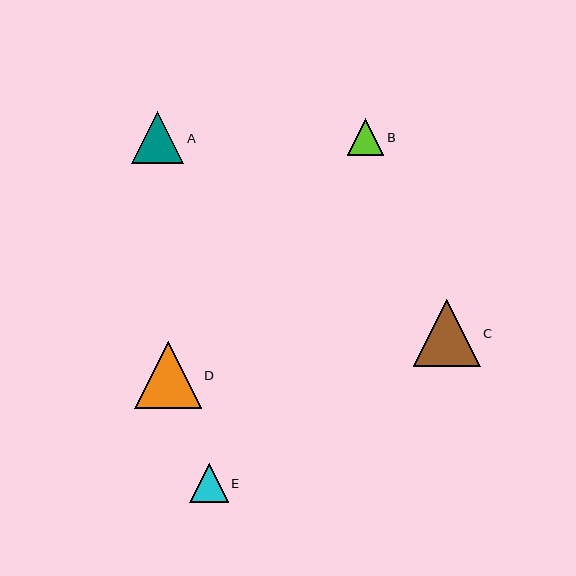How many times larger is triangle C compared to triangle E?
Triangle C is approximately 1.7 times the size of triangle E.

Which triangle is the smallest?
Triangle B is the smallest with a size of approximately 36 pixels.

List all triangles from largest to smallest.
From largest to smallest: D, C, A, E, B.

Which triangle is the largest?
Triangle D is the largest with a size of approximately 66 pixels.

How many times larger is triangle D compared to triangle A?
Triangle D is approximately 1.3 times the size of triangle A.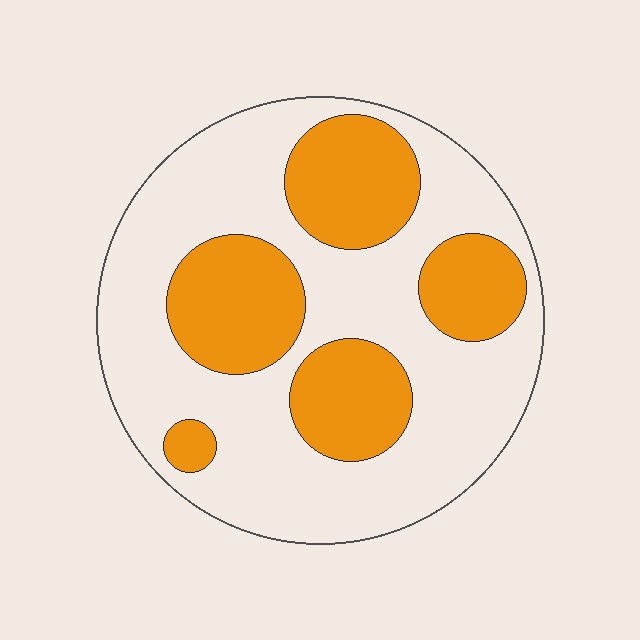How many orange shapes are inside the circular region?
5.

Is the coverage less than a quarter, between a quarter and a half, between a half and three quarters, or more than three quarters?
Between a quarter and a half.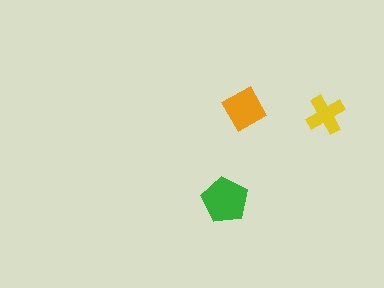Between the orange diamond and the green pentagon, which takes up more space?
The green pentagon.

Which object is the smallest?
The yellow cross.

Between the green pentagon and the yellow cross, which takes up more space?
The green pentagon.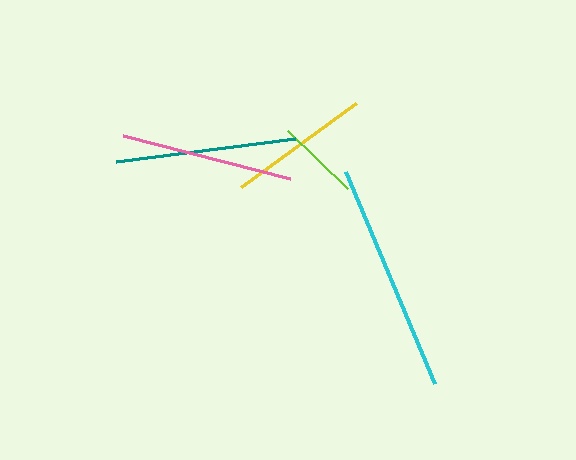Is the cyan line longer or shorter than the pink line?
The cyan line is longer than the pink line.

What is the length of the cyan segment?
The cyan segment is approximately 229 pixels long.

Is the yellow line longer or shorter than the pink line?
The pink line is longer than the yellow line.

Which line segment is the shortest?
The lime line is the shortest at approximately 83 pixels.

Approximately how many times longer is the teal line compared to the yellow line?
The teal line is approximately 1.3 times the length of the yellow line.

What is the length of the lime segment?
The lime segment is approximately 83 pixels long.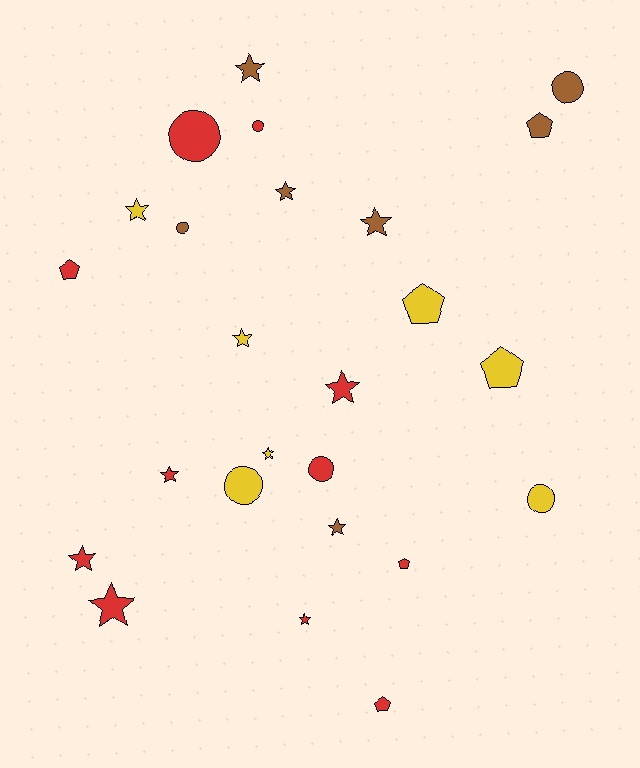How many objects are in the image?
There are 25 objects.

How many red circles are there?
There are 3 red circles.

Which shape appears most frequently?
Star, with 12 objects.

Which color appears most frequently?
Red, with 11 objects.